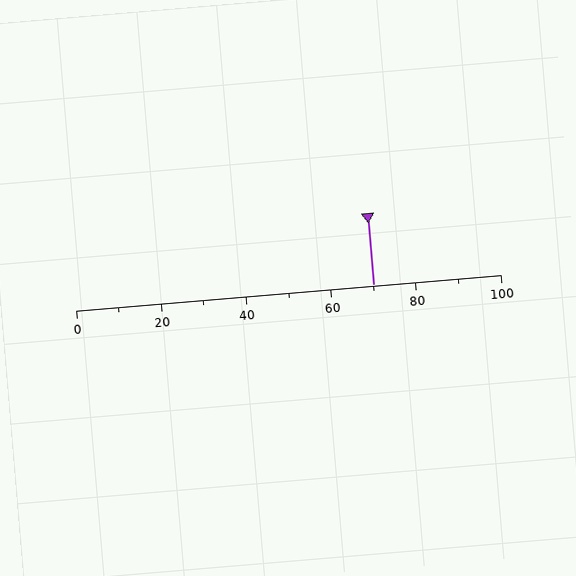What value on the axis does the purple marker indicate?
The marker indicates approximately 70.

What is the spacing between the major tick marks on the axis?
The major ticks are spaced 20 apart.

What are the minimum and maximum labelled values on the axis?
The axis runs from 0 to 100.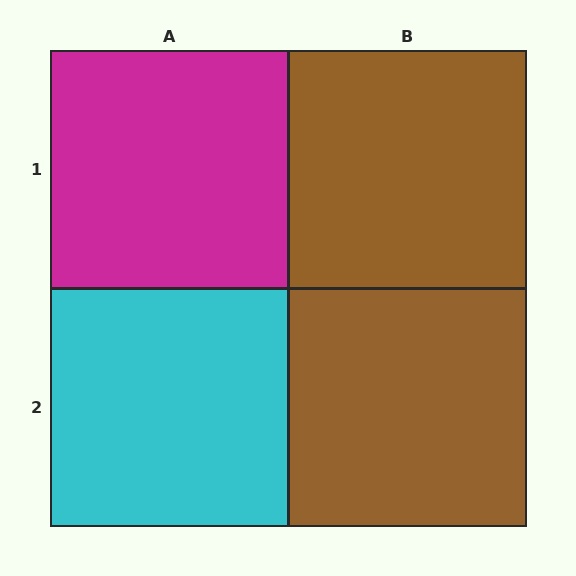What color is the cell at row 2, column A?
Cyan.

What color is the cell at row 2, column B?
Brown.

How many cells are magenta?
1 cell is magenta.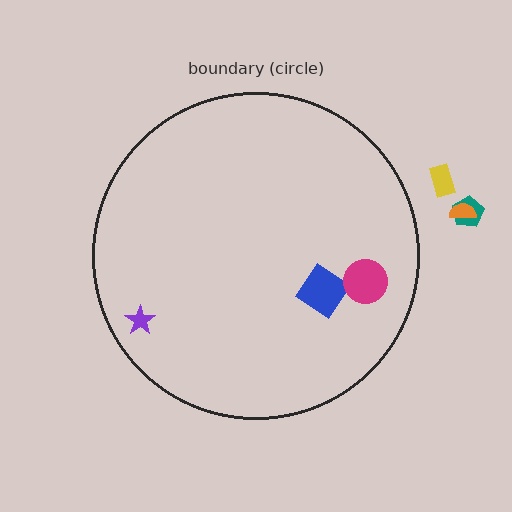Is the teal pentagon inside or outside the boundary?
Outside.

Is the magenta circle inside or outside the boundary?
Inside.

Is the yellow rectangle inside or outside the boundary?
Outside.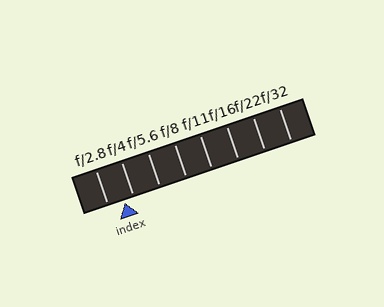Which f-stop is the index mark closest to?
The index mark is closest to f/4.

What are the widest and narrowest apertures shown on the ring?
The widest aperture shown is f/2.8 and the narrowest is f/32.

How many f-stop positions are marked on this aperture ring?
There are 8 f-stop positions marked.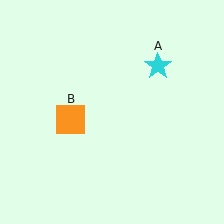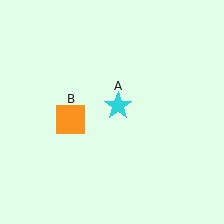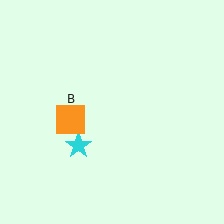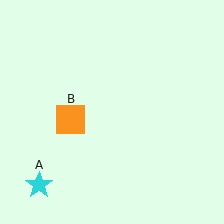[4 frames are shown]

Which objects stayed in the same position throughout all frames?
Orange square (object B) remained stationary.